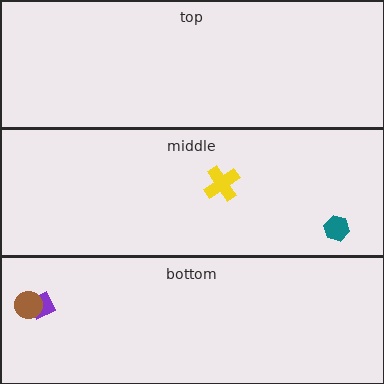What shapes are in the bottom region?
The purple diamond, the brown circle.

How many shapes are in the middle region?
2.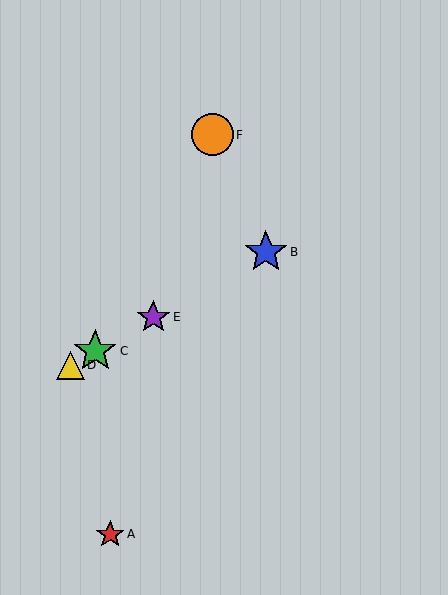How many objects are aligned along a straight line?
4 objects (B, C, D, E) are aligned along a straight line.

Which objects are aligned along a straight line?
Objects B, C, D, E are aligned along a straight line.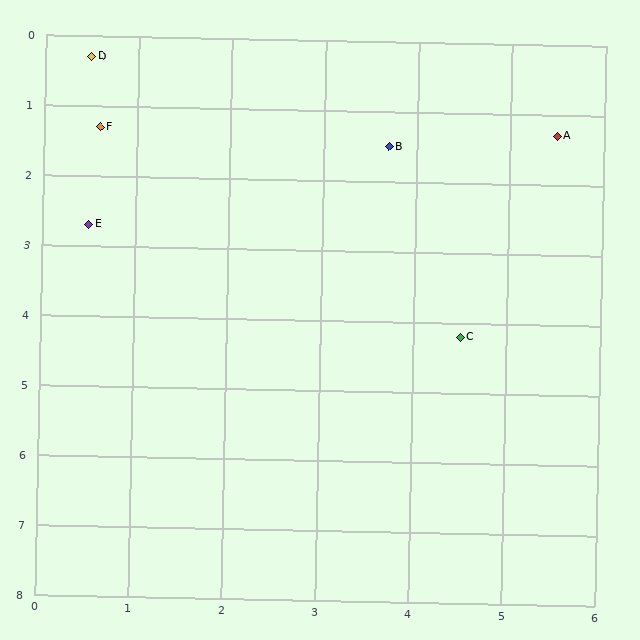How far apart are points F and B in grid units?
Points F and B are about 3.1 grid units apart.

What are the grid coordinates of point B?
Point B is at approximately (3.7, 1.5).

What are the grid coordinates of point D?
Point D is at approximately (0.5, 0.3).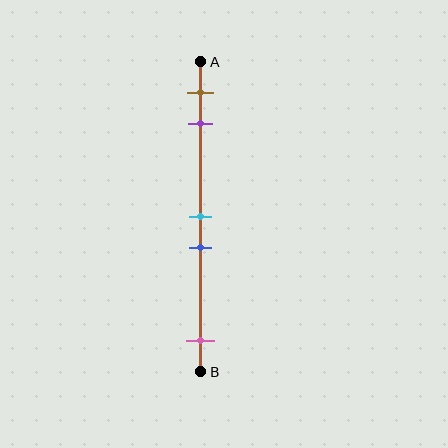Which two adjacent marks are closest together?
The cyan and blue marks are the closest adjacent pair.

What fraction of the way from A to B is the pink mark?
The pink mark is approximately 90% (0.9) of the way from A to B.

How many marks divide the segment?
There are 5 marks dividing the segment.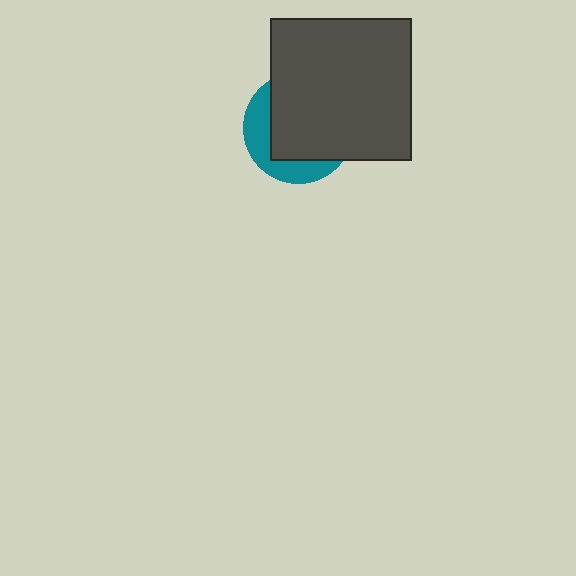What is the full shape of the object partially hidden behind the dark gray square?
The partially hidden object is a teal circle.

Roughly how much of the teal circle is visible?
A small part of it is visible (roughly 31%).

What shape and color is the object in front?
The object in front is a dark gray square.